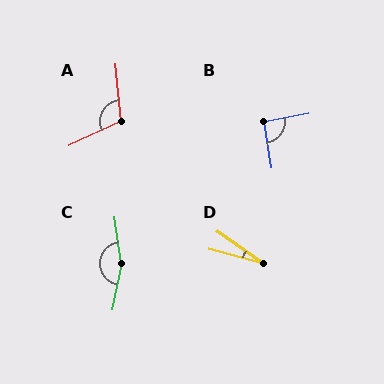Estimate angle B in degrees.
Approximately 91 degrees.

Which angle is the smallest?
D, at approximately 20 degrees.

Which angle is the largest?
C, at approximately 161 degrees.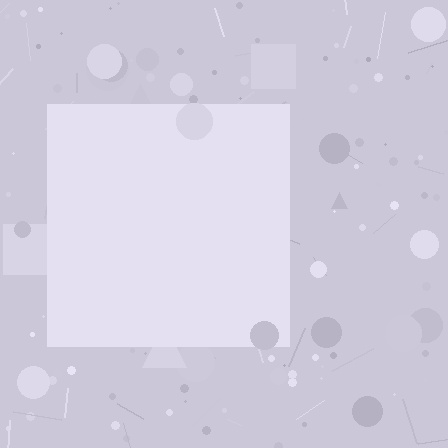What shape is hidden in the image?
A square is hidden in the image.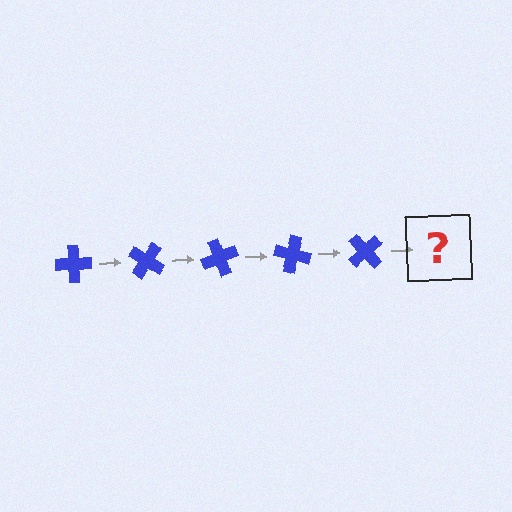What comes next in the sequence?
The next element should be a blue cross rotated 175 degrees.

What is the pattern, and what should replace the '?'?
The pattern is that the cross rotates 35 degrees each step. The '?' should be a blue cross rotated 175 degrees.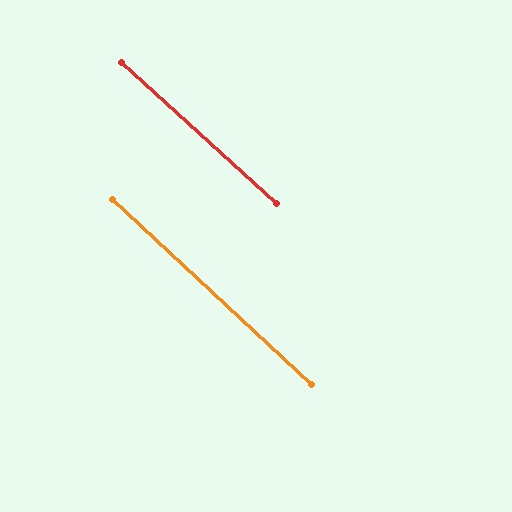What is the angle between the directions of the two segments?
Approximately 1 degree.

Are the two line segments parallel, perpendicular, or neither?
Parallel — their directions differ by only 0.7°.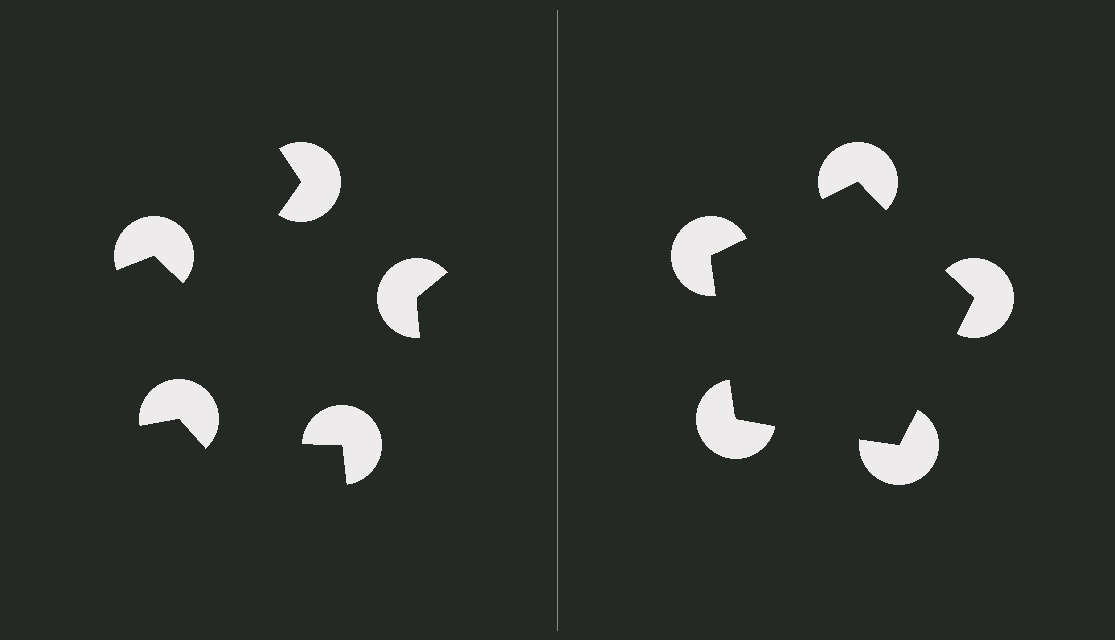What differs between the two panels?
The pac-man discs are positioned identically on both sides; only the wedge orientations differ. On the right they align to a pentagon; on the left they are misaligned.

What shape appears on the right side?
An illusory pentagon.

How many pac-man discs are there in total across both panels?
10 — 5 on each side.